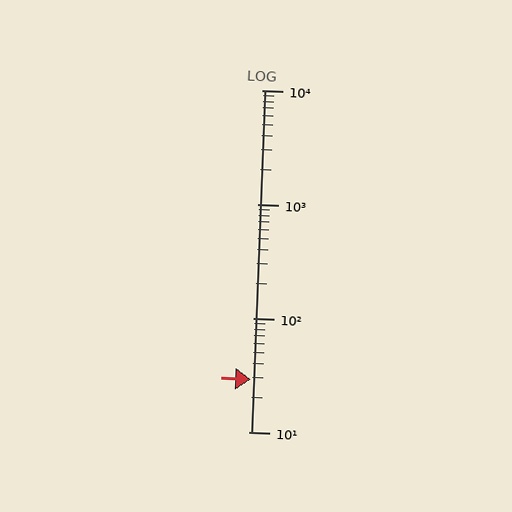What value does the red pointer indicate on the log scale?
The pointer indicates approximately 29.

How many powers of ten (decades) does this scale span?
The scale spans 3 decades, from 10 to 10000.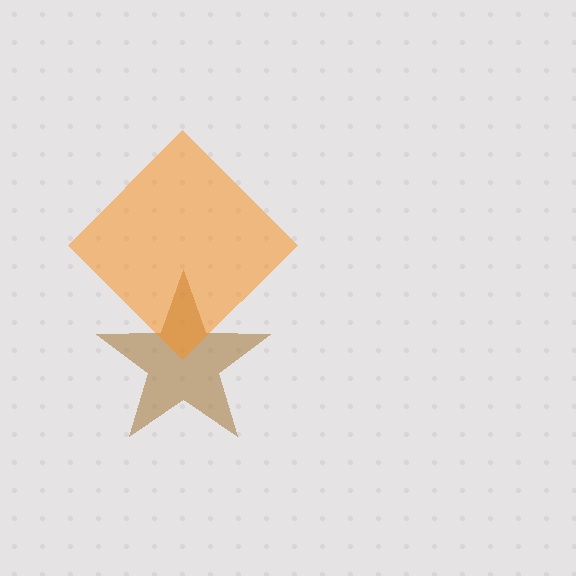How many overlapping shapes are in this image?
There are 2 overlapping shapes in the image.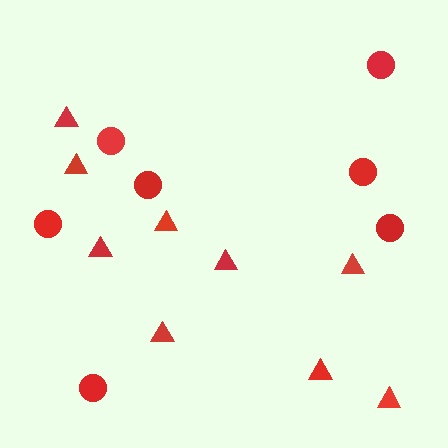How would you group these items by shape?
There are 2 groups: one group of triangles (9) and one group of circles (7).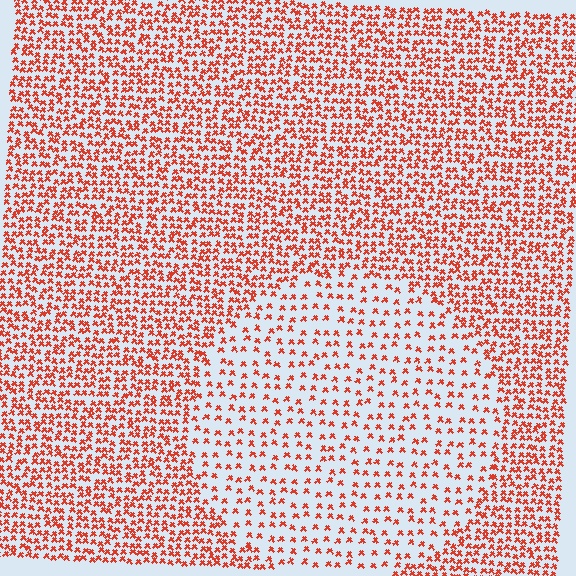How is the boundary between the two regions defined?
The boundary is defined by a change in element density (approximately 2.2x ratio). All elements are the same color, size, and shape.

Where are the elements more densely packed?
The elements are more densely packed outside the circle boundary.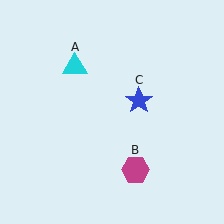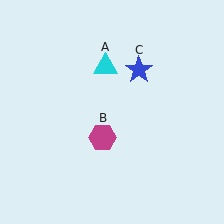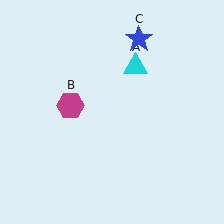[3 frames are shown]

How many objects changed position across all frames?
3 objects changed position: cyan triangle (object A), magenta hexagon (object B), blue star (object C).